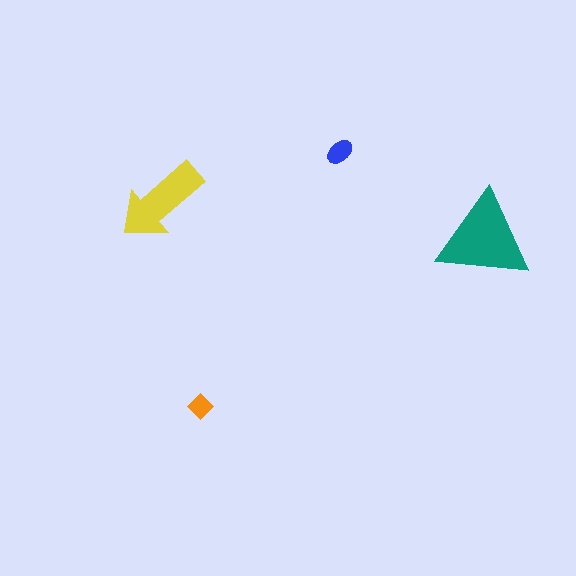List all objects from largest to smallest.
The teal triangle, the yellow arrow, the blue ellipse, the orange diamond.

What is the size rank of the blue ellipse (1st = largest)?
3rd.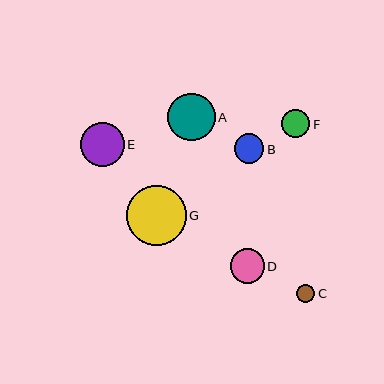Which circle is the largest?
Circle G is the largest with a size of approximately 59 pixels.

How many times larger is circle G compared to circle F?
Circle G is approximately 2.1 times the size of circle F.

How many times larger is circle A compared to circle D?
Circle A is approximately 1.4 times the size of circle D.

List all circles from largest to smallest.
From largest to smallest: G, A, E, D, B, F, C.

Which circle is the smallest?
Circle C is the smallest with a size of approximately 19 pixels.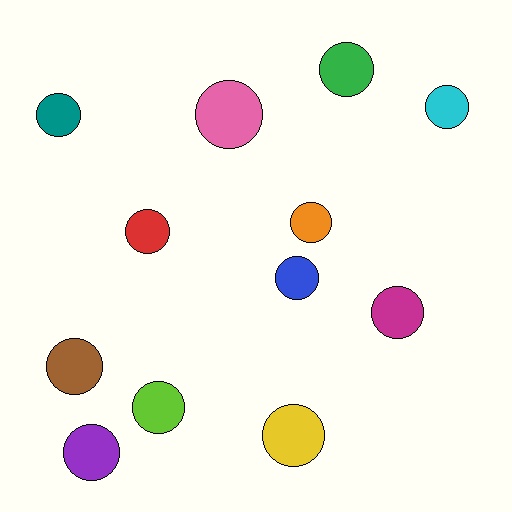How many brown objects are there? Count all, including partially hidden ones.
There is 1 brown object.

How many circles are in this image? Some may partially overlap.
There are 12 circles.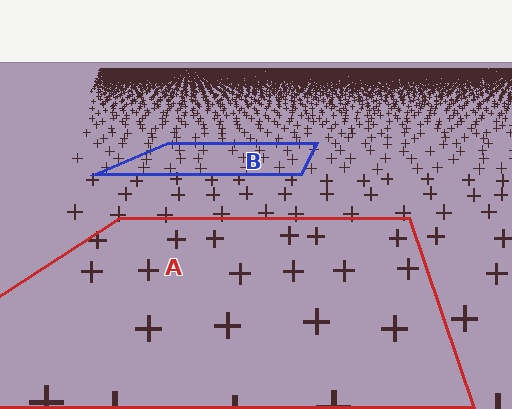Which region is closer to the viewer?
Region A is closer. The texture elements there are larger and more spread out.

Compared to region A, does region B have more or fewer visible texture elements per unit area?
Region B has more texture elements per unit area — they are packed more densely because it is farther away.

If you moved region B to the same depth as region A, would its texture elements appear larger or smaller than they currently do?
They would appear larger. At a closer depth, the same texture elements are projected at a bigger on-screen size.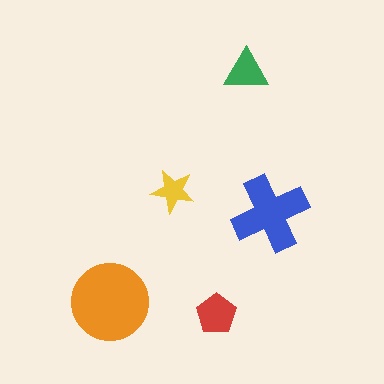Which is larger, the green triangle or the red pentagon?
The red pentagon.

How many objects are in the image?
There are 5 objects in the image.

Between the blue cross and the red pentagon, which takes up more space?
The blue cross.